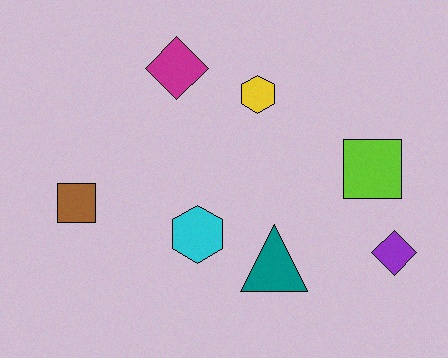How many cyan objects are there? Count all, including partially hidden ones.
There is 1 cyan object.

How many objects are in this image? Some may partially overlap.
There are 7 objects.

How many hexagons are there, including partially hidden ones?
There are 2 hexagons.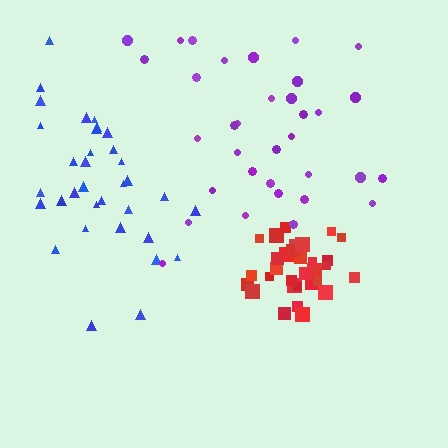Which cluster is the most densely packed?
Red.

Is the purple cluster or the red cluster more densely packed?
Red.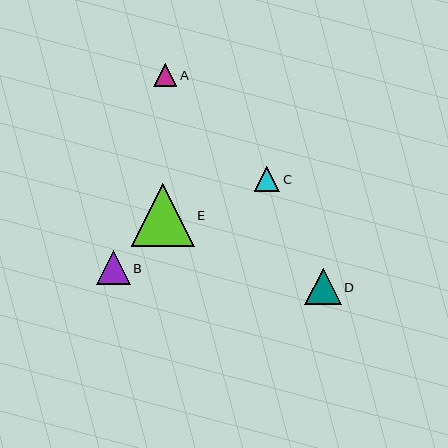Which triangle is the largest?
Triangle E is the largest with a size of approximately 63 pixels.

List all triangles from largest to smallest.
From largest to smallest: E, D, B, C, A.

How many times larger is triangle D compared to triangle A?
Triangle D is approximately 1.6 times the size of triangle A.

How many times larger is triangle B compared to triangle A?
Triangle B is approximately 1.5 times the size of triangle A.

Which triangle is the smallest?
Triangle A is the smallest with a size of approximately 23 pixels.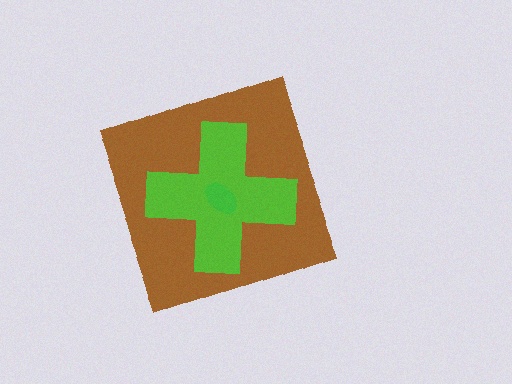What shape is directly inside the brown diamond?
The lime cross.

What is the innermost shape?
The green ellipse.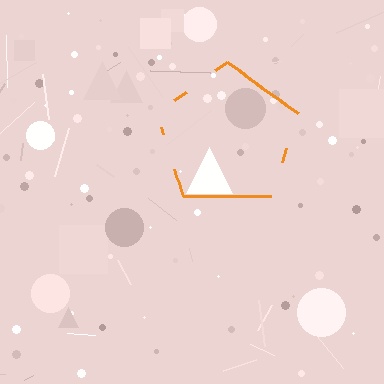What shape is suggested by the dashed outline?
The dashed outline suggests a pentagon.